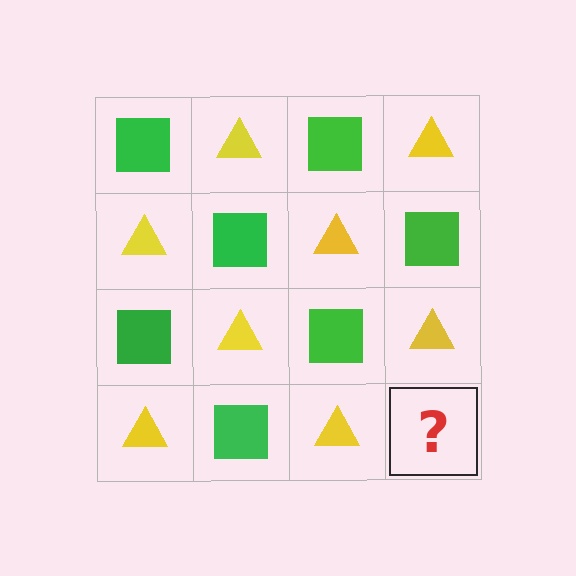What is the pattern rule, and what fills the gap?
The rule is that it alternates green square and yellow triangle in a checkerboard pattern. The gap should be filled with a green square.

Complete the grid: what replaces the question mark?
The question mark should be replaced with a green square.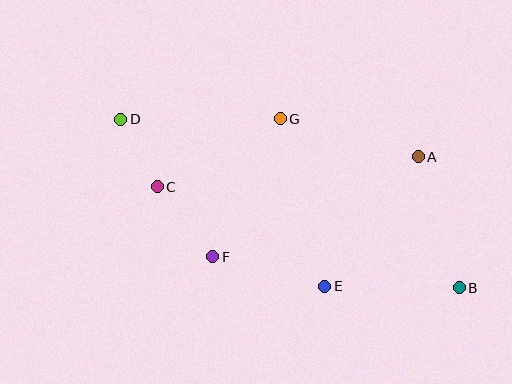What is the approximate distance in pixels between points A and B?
The distance between A and B is approximately 137 pixels.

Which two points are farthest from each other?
Points B and D are farthest from each other.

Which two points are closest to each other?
Points C and D are closest to each other.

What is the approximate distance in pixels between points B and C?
The distance between B and C is approximately 318 pixels.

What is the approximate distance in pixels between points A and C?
The distance between A and C is approximately 262 pixels.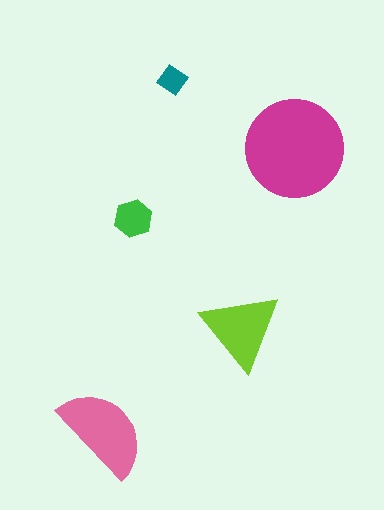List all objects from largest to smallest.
The magenta circle, the pink semicircle, the lime triangle, the green hexagon, the teal diamond.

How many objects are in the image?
There are 5 objects in the image.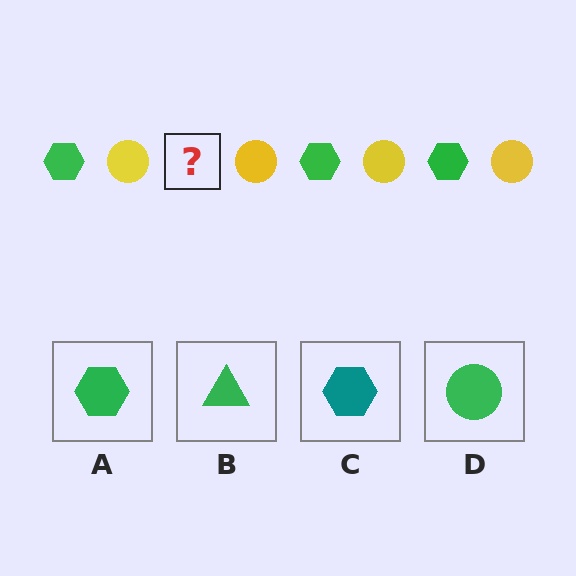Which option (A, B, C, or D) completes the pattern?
A.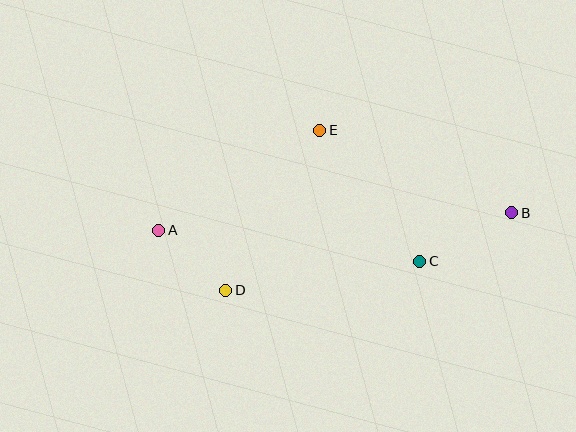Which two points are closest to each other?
Points A and D are closest to each other.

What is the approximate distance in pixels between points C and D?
The distance between C and D is approximately 196 pixels.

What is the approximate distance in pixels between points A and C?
The distance between A and C is approximately 263 pixels.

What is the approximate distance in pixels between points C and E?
The distance between C and E is approximately 165 pixels.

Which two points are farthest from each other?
Points A and B are farthest from each other.